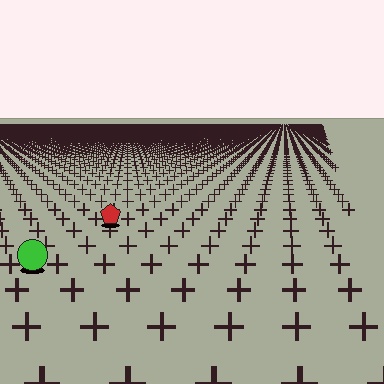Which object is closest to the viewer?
The green circle is closest. The texture marks near it are larger and more spread out.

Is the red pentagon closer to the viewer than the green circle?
No. The green circle is closer — you can tell from the texture gradient: the ground texture is coarser near it.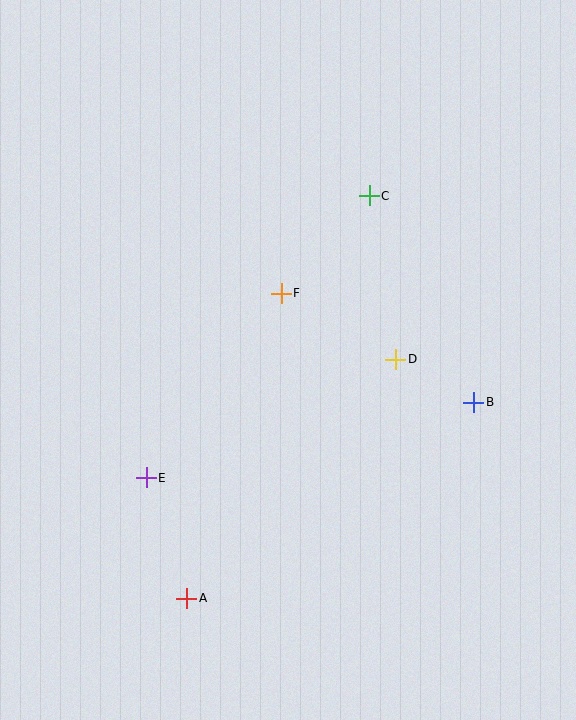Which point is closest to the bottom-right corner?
Point B is closest to the bottom-right corner.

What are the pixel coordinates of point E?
Point E is at (146, 478).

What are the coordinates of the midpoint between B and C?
The midpoint between B and C is at (421, 299).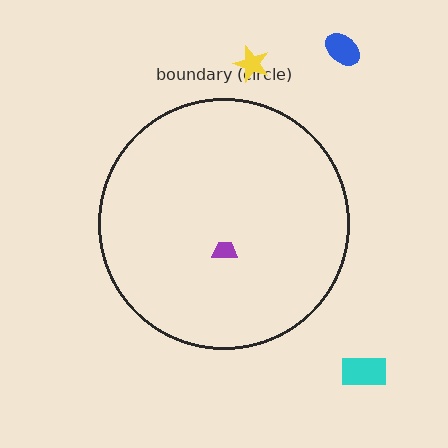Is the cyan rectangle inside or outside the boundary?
Outside.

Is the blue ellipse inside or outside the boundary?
Outside.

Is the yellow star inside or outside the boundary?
Outside.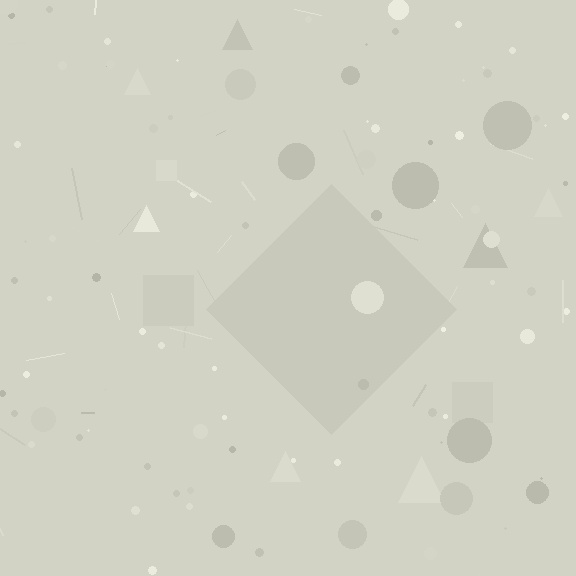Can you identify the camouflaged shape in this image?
The camouflaged shape is a diamond.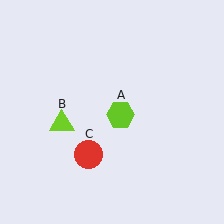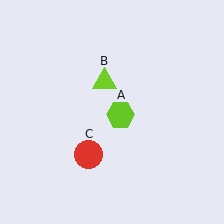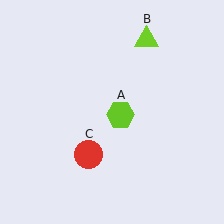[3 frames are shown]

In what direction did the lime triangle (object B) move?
The lime triangle (object B) moved up and to the right.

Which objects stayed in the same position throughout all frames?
Lime hexagon (object A) and red circle (object C) remained stationary.